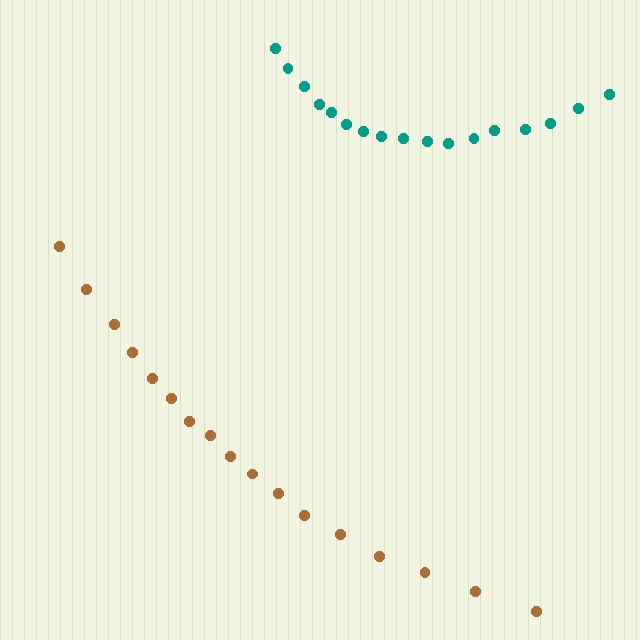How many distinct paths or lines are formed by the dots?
There are 2 distinct paths.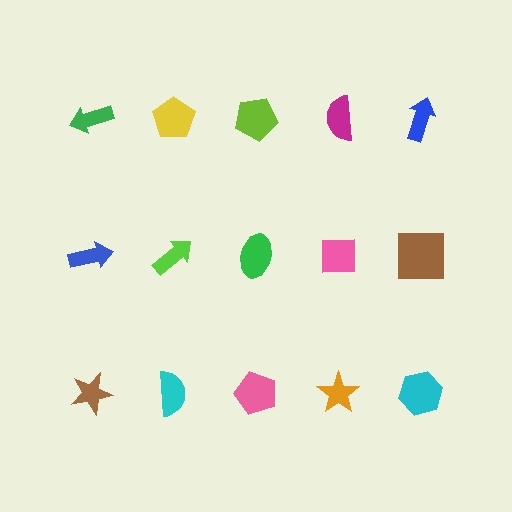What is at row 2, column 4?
A pink square.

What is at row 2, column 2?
A lime arrow.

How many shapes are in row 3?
5 shapes.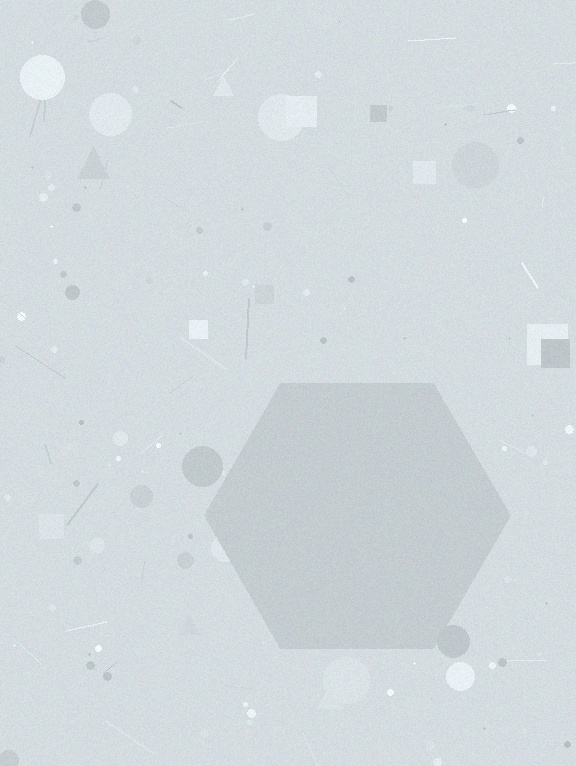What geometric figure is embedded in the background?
A hexagon is embedded in the background.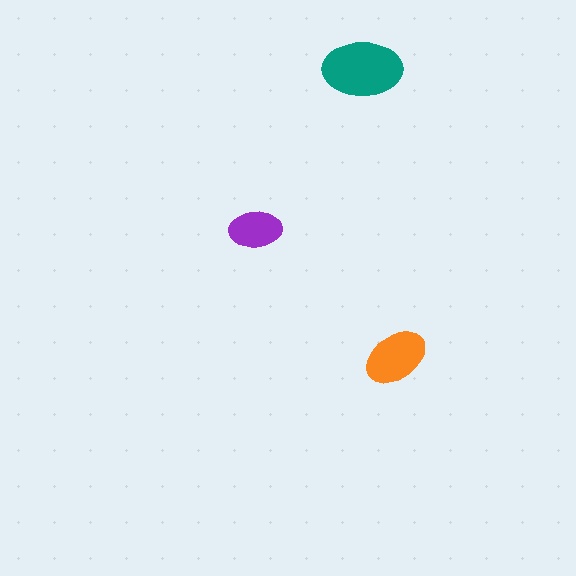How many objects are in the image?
There are 3 objects in the image.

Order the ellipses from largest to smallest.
the teal one, the orange one, the purple one.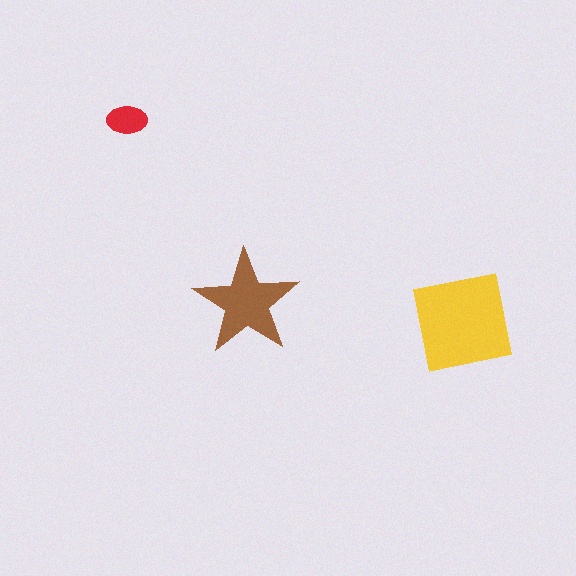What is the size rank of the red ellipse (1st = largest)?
3rd.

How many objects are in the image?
There are 3 objects in the image.